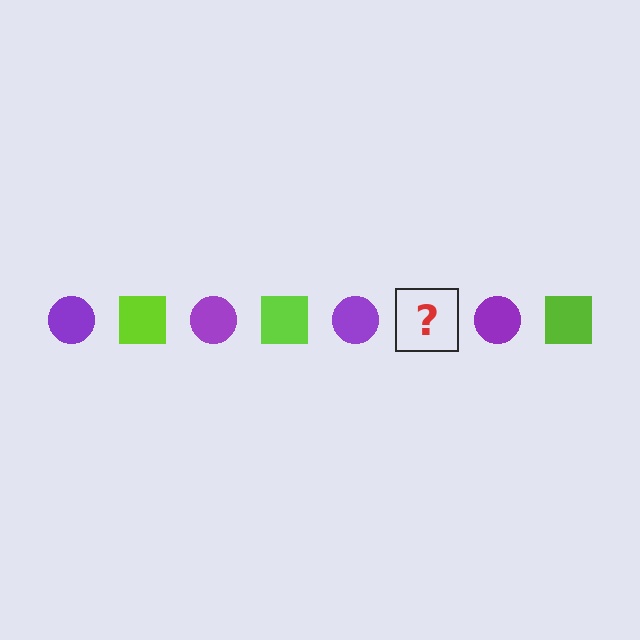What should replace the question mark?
The question mark should be replaced with a lime square.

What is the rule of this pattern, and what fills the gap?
The rule is that the pattern alternates between purple circle and lime square. The gap should be filled with a lime square.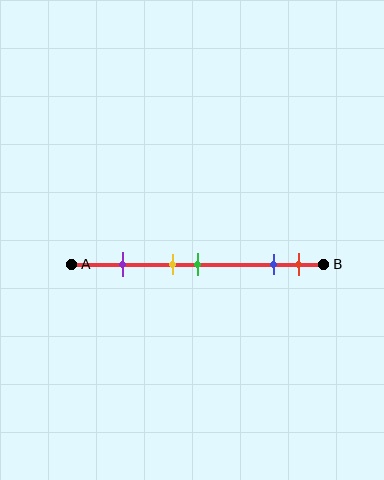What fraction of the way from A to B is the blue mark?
The blue mark is approximately 80% (0.8) of the way from A to B.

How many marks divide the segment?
There are 5 marks dividing the segment.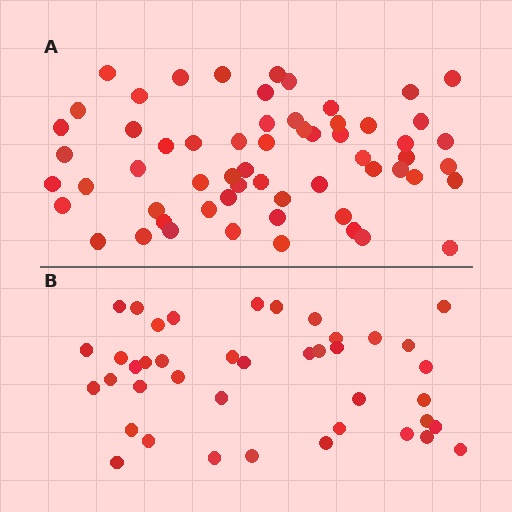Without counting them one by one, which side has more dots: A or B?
Region A (the top region) has more dots.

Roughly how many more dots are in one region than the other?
Region A has approximately 20 more dots than region B.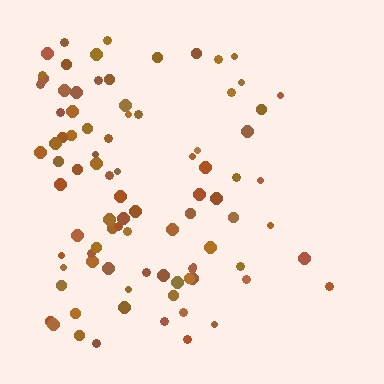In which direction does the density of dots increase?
From right to left, with the left side densest.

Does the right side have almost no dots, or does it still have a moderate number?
Still a moderate number, just noticeably fewer than the left.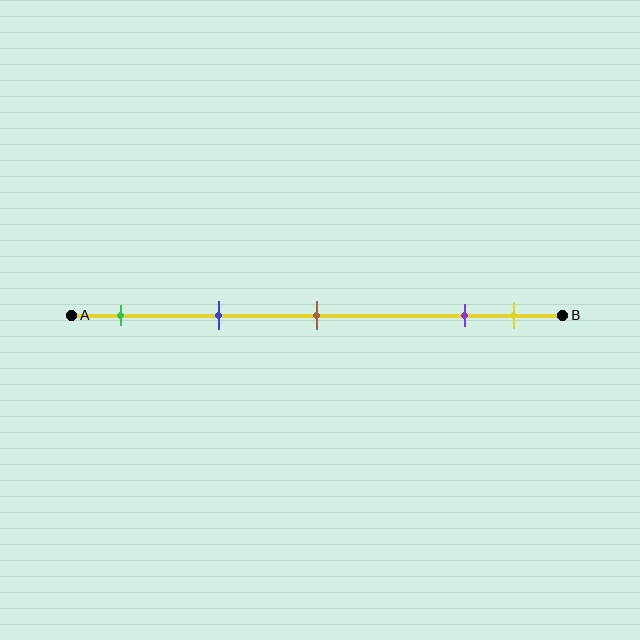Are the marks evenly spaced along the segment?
No, the marks are not evenly spaced.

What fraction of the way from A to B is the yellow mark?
The yellow mark is approximately 90% (0.9) of the way from A to B.